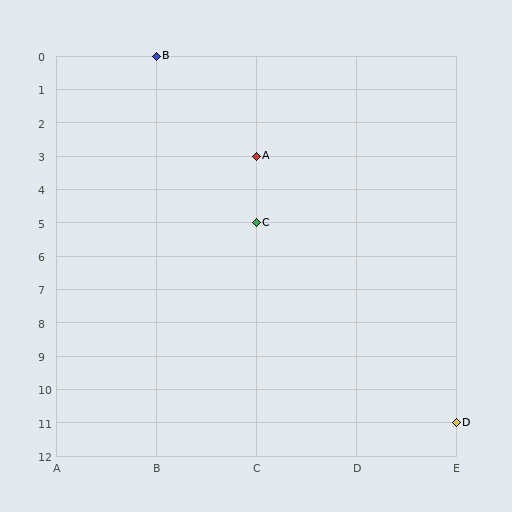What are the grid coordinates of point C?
Point C is at grid coordinates (C, 5).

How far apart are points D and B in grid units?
Points D and B are 3 columns and 11 rows apart (about 11.4 grid units diagonally).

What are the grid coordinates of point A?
Point A is at grid coordinates (C, 3).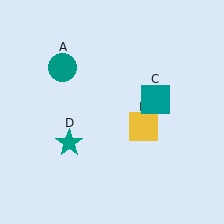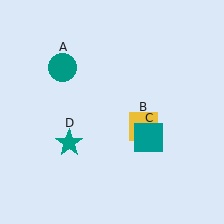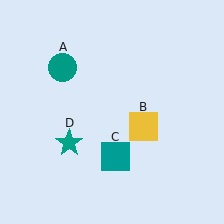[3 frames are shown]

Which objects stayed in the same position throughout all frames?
Teal circle (object A) and yellow square (object B) and teal star (object D) remained stationary.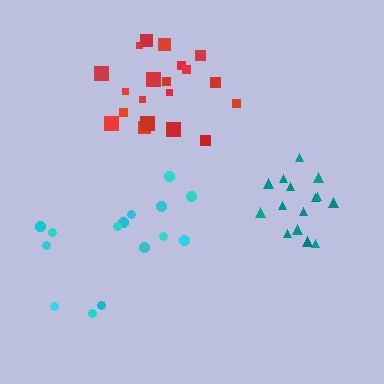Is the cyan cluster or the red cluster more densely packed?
Red.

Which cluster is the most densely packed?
Teal.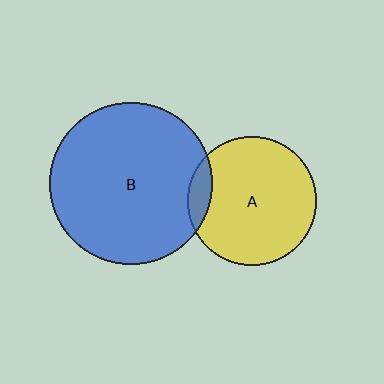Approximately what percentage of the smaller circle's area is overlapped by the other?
Approximately 10%.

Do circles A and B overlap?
Yes.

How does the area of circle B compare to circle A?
Approximately 1.6 times.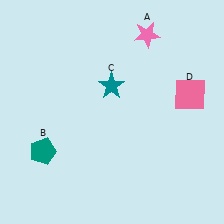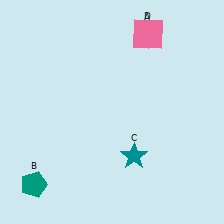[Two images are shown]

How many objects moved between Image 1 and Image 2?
3 objects moved between the two images.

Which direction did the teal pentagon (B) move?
The teal pentagon (B) moved down.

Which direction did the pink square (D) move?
The pink square (D) moved up.